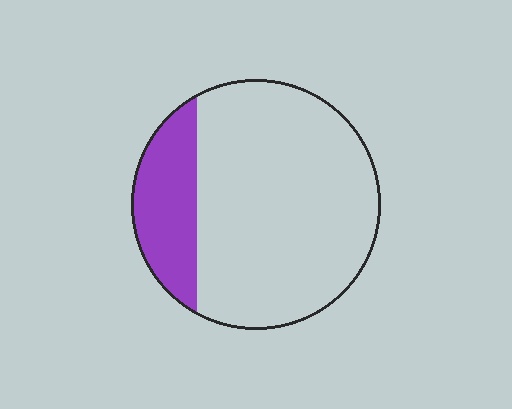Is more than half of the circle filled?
No.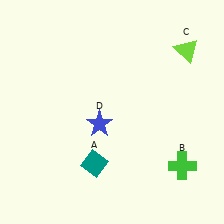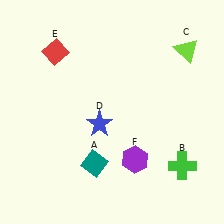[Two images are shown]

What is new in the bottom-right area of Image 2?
A purple hexagon (F) was added in the bottom-right area of Image 2.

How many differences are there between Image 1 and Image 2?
There are 2 differences between the two images.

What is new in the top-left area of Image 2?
A red diamond (E) was added in the top-left area of Image 2.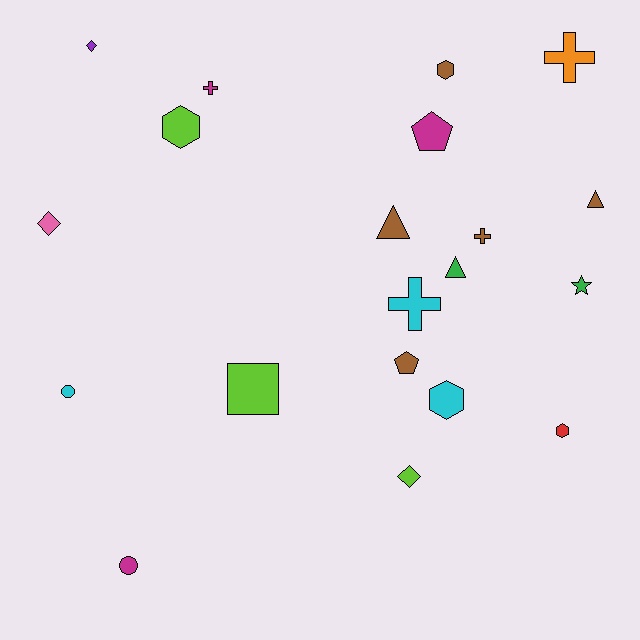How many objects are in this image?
There are 20 objects.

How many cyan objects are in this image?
There are 3 cyan objects.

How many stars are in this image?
There is 1 star.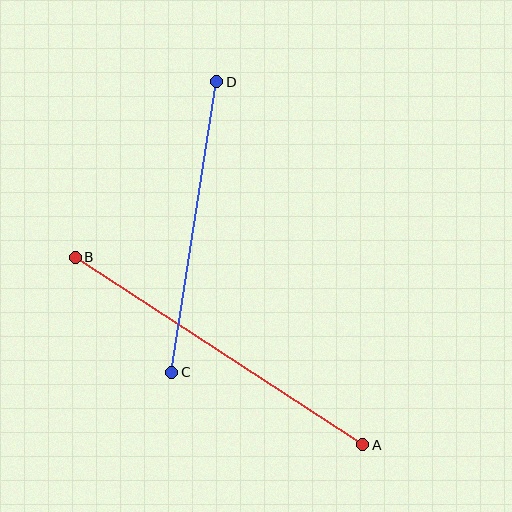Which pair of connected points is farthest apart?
Points A and B are farthest apart.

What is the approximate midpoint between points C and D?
The midpoint is at approximately (194, 227) pixels.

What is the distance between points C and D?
The distance is approximately 294 pixels.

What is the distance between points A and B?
The distance is approximately 343 pixels.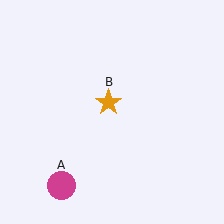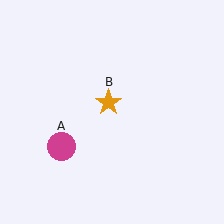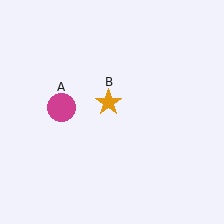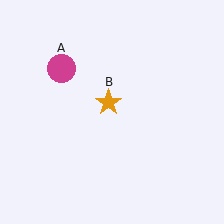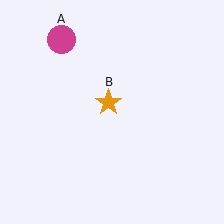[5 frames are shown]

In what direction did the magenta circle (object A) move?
The magenta circle (object A) moved up.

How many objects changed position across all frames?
1 object changed position: magenta circle (object A).